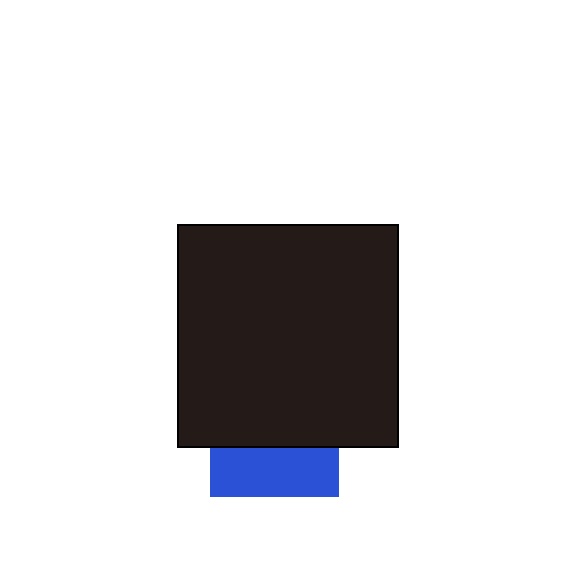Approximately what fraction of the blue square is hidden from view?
Roughly 62% of the blue square is hidden behind the black rectangle.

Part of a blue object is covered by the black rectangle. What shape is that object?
It is a square.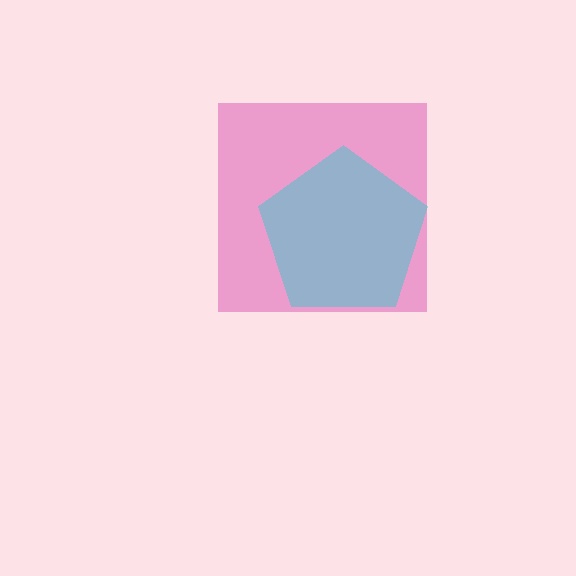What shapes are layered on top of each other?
The layered shapes are: a pink square, a cyan pentagon.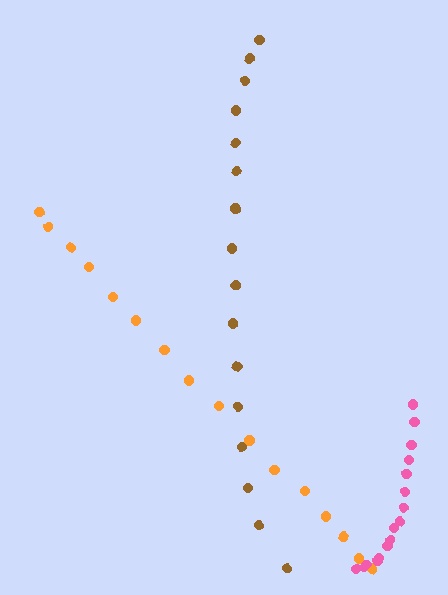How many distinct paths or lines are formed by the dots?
There are 3 distinct paths.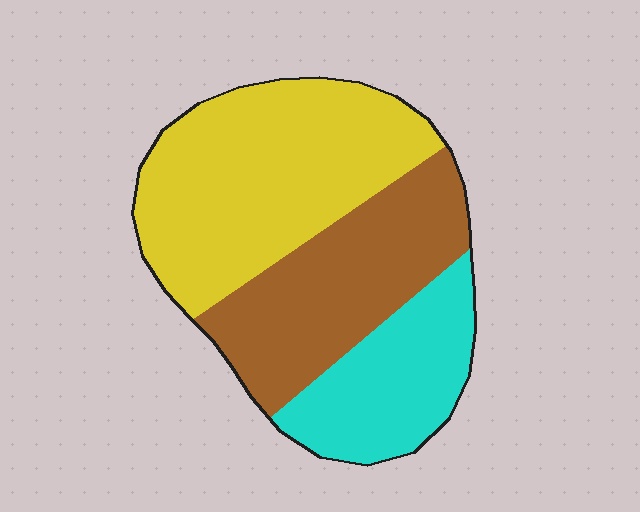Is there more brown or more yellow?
Yellow.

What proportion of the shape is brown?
Brown covers 32% of the shape.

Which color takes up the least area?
Cyan, at roughly 25%.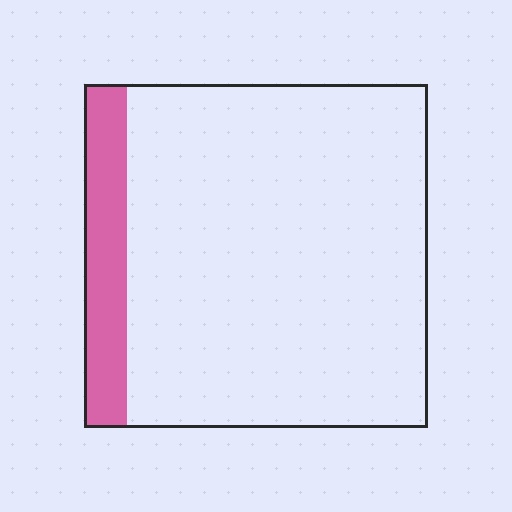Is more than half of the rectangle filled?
No.